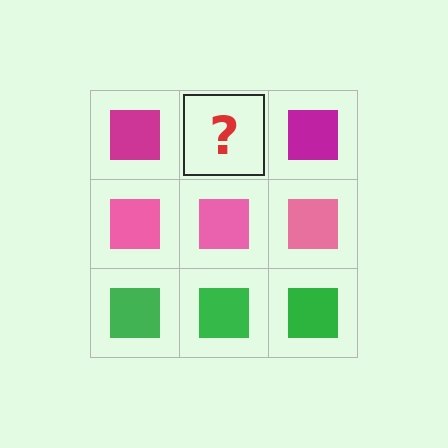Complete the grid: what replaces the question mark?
The question mark should be replaced with a magenta square.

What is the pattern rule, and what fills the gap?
The rule is that each row has a consistent color. The gap should be filled with a magenta square.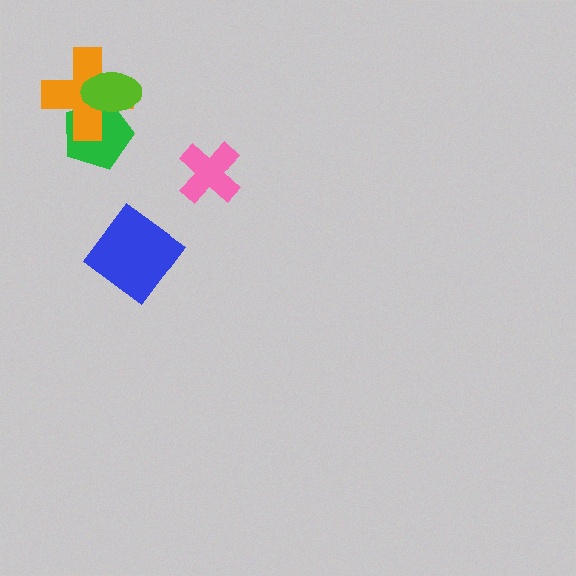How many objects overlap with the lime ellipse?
2 objects overlap with the lime ellipse.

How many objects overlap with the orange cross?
2 objects overlap with the orange cross.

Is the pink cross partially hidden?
No, no other shape covers it.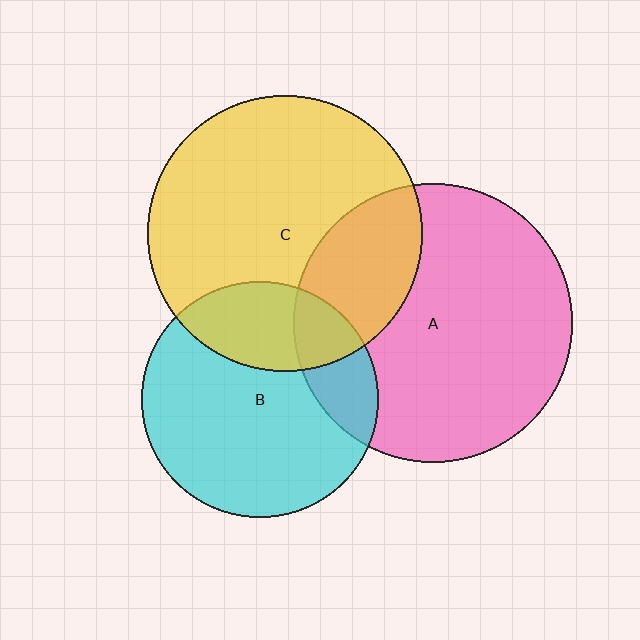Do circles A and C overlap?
Yes.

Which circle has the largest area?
Circle A (pink).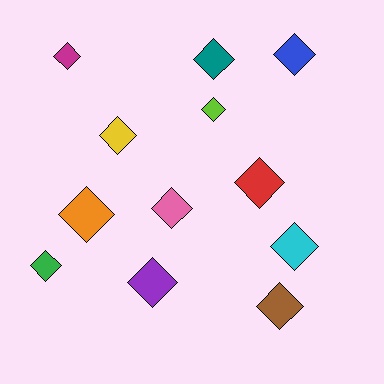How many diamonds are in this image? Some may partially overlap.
There are 12 diamonds.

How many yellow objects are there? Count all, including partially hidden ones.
There is 1 yellow object.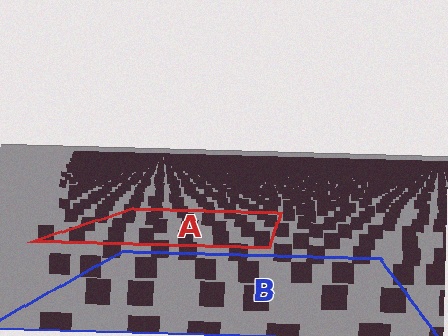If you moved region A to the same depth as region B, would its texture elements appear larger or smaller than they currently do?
They would appear larger. At a closer depth, the same texture elements are projected at a bigger on-screen size.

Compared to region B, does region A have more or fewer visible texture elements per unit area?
Region A has more texture elements per unit area — they are packed more densely because it is farther away.